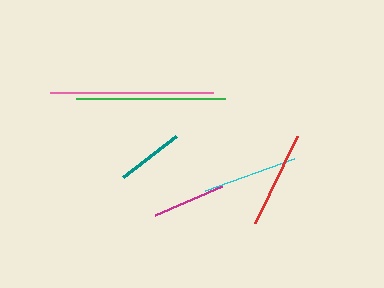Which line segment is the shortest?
The teal line is the shortest at approximately 67 pixels.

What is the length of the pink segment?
The pink segment is approximately 163 pixels long.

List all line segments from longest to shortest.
From longest to shortest: pink, green, red, cyan, magenta, teal.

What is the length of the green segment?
The green segment is approximately 149 pixels long.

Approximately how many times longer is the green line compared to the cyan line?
The green line is approximately 1.6 times the length of the cyan line.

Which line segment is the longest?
The pink line is the longest at approximately 163 pixels.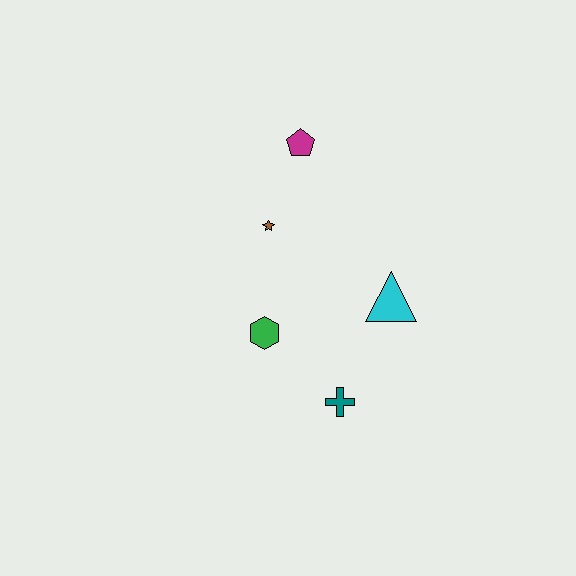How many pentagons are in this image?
There is 1 pentagon.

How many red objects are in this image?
There are no red objects.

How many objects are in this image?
There are 5 objects.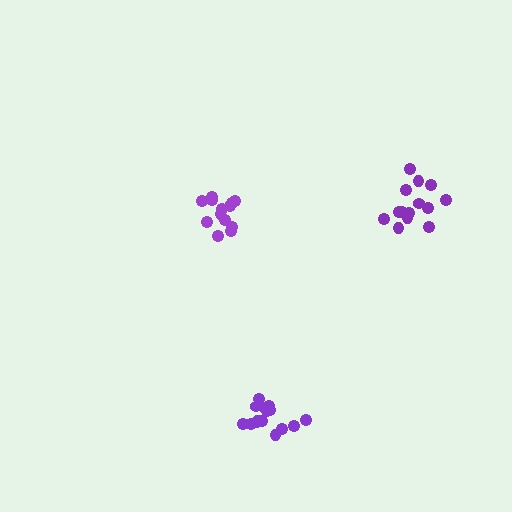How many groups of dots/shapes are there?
There are 3 groups.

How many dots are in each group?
Group 1: 14 dots, Group 2: 15 dots, Group 3: 13 dots (42 total).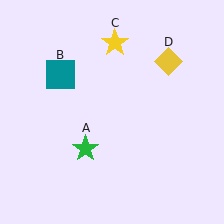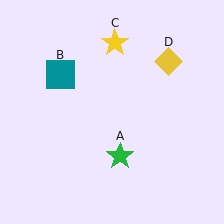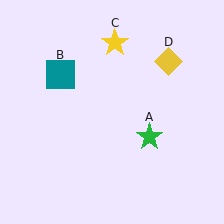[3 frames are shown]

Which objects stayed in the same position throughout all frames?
Teal square (object B) and yellow star (object C) and yellow diamond (object D) remained stationary.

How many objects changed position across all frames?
1 object changed position: green star (object A).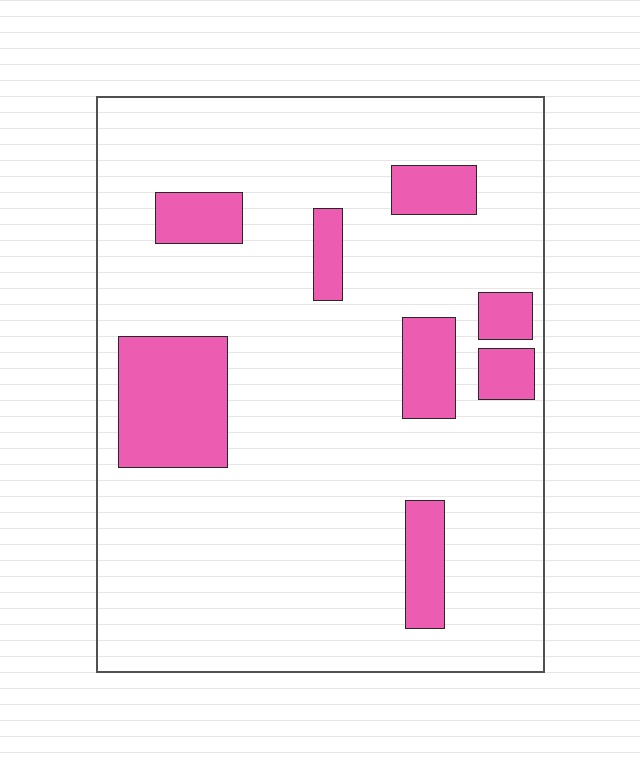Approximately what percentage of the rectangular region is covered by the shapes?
Approximately 15%.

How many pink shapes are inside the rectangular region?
8.